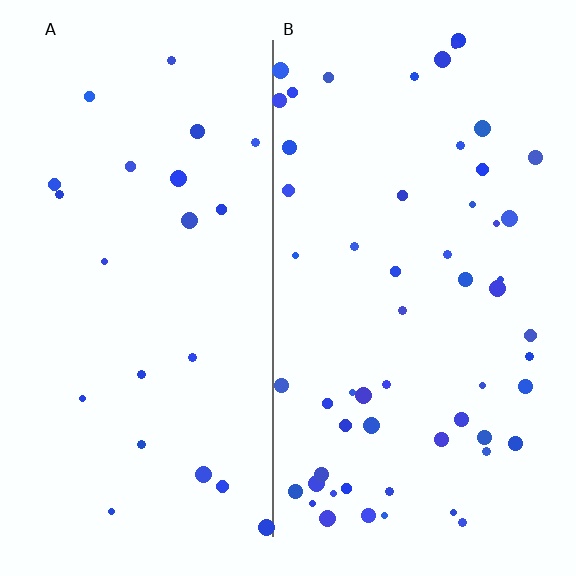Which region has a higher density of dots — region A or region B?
B (the right).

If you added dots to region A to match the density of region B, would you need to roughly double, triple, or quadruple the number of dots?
Approximately triple.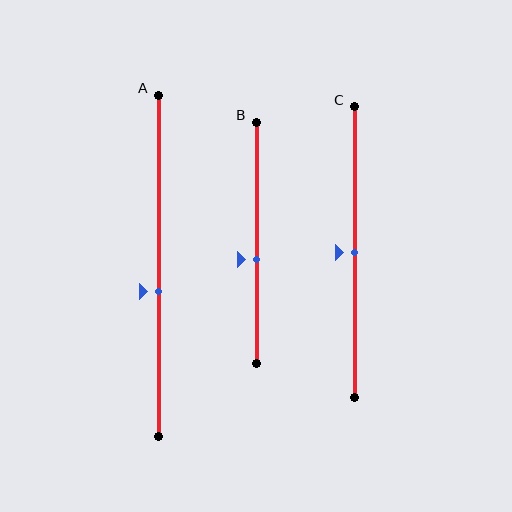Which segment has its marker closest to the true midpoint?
Segment C has its marker closest to the true midpoint.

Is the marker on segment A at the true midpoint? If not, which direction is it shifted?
No, the marker on segment A is shifted downward by about 7% of the segment length.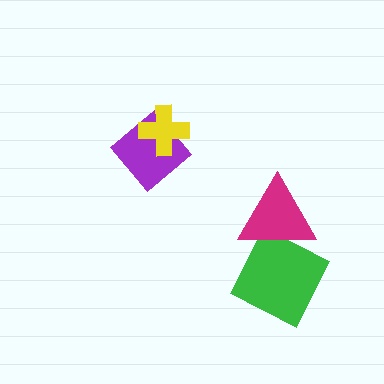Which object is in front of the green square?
The magenta triangle is in front of the green square.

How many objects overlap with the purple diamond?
1 object overlaps with the purple diamond.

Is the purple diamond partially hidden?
Yes, it is partially covered by another shape.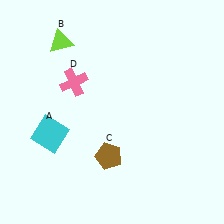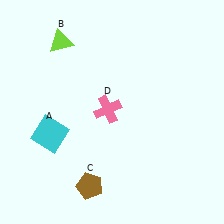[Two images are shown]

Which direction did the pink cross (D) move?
The pink cross (D) moved right.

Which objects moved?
The objects that moved are: the brown pentagon (C), the pink cross (D).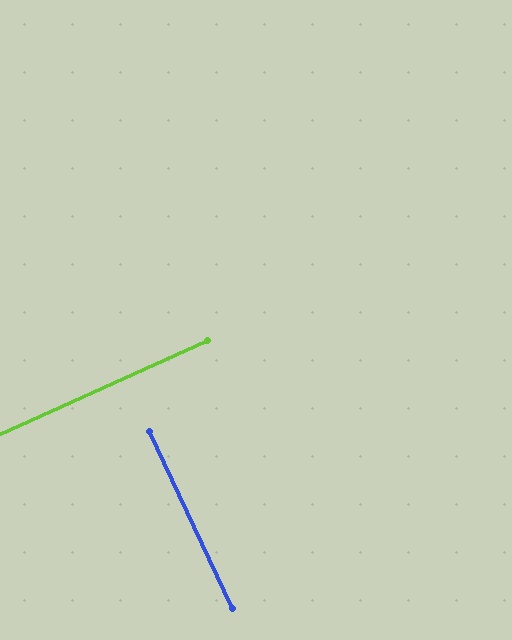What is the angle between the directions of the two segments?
Approximately 89 degrees.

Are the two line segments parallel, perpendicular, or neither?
Perpendicular — they meet at approximately 89°.